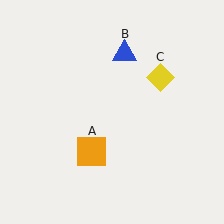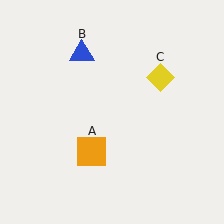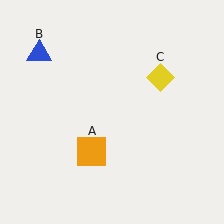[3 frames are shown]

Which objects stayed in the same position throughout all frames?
Orange square (object A) and yellow diamond (object C) remained stationary.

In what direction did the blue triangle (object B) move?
The blue triangle (object B) moved left.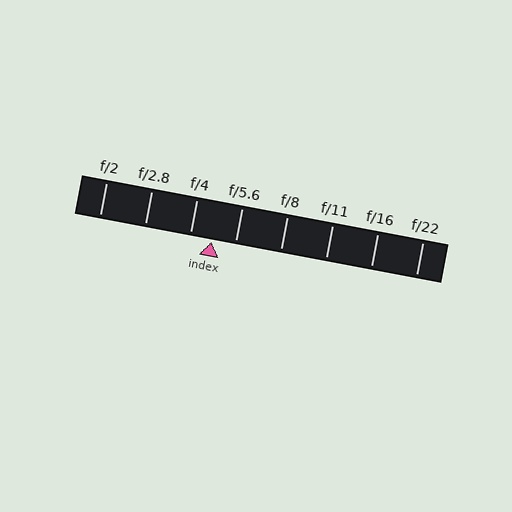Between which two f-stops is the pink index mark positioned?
The index mark is between f/4 and f/5.6.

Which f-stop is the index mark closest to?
The index mark is closest to f/4.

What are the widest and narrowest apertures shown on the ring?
The widest aperture shown is f/2 and the narrowest is f/22.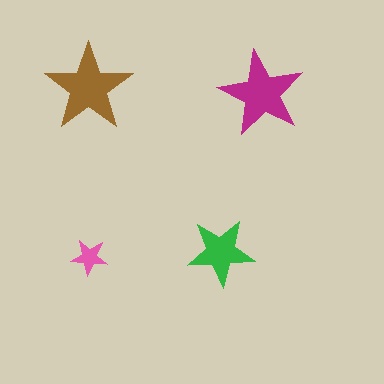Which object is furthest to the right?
The magenta star is rightmost.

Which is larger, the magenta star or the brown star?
The brown one.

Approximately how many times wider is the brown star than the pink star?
About 2.5 times wider.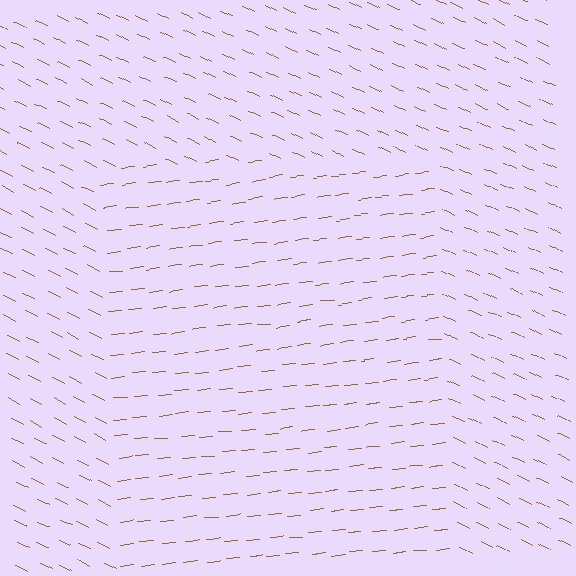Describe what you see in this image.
The image is filled with small brown line segments. A rectangle region in the image has lines oriented differently from the surrounding lines, creating a visible texture boundary.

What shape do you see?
I see a rectangle.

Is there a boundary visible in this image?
Yes, there is a texture boundary formed by a change in line orientation.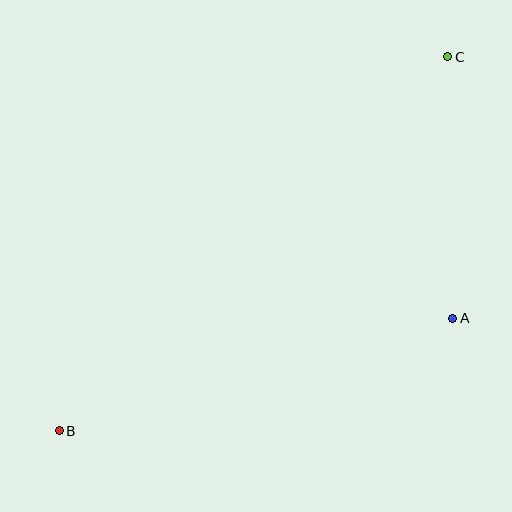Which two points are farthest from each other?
Points B and C are farthest from each other.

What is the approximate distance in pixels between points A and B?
The distance between A and B is approximately 409 pixels.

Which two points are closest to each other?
Points A and C are closest to each other.